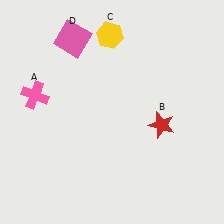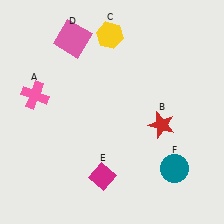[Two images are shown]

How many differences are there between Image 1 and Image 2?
There are 2 differences between the two images.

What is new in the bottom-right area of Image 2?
A teal circle (F) was added in the bottom-right area of Image 2.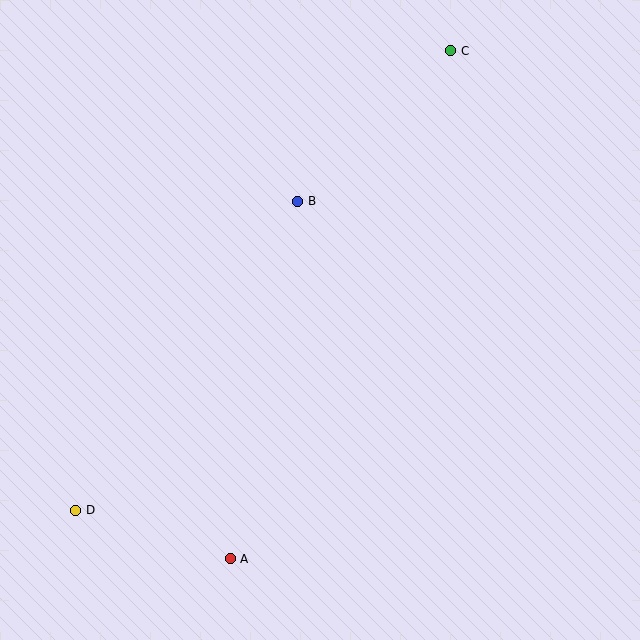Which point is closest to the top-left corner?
Point B is closest to the top-left corner.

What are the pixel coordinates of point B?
Point B is at (298, 201).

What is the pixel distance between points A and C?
The distance between A and C is 553 pixels.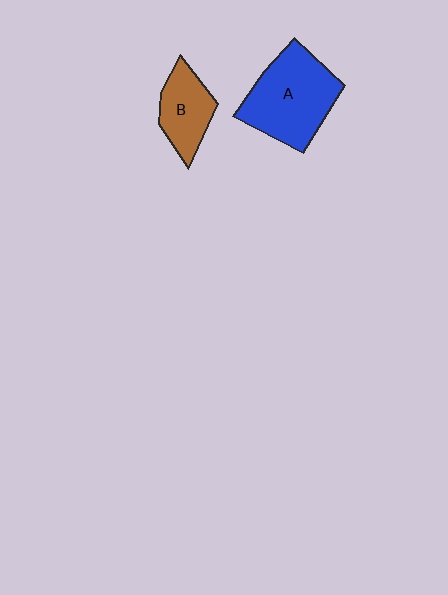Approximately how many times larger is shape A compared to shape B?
Approximately 1.8 times.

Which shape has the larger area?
Shape A (blue).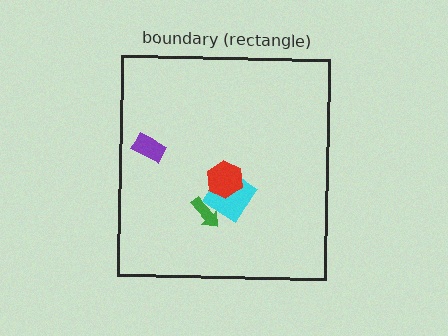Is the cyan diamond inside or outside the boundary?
Inside.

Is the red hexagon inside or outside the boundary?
Inside.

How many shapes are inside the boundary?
4 inside, 0 outside.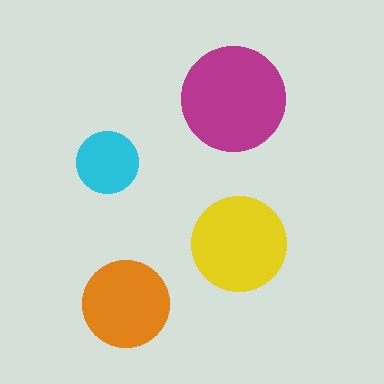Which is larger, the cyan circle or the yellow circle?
The yellow one.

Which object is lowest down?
The orange circle is bottommost.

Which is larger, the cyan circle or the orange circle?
The orange one.